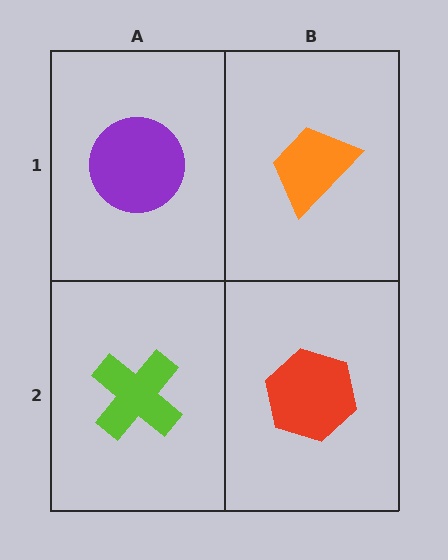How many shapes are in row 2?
2 shapes.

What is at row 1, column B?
An orange trapezoid.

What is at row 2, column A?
A lime cross.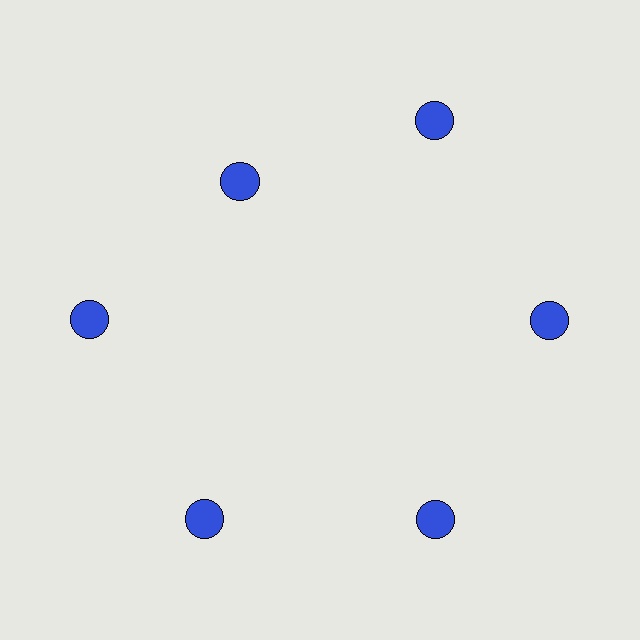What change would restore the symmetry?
The symmetry would be restored by moving it outward, back onto the ring so that all 6 circles sit at equal angles and equal distance from the center.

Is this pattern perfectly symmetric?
No. The 6 blue circles are arranged in a ring, but one element near the 11 o'clock position is pulled inward toward the center, breaking the 6-fold rotational symmetry.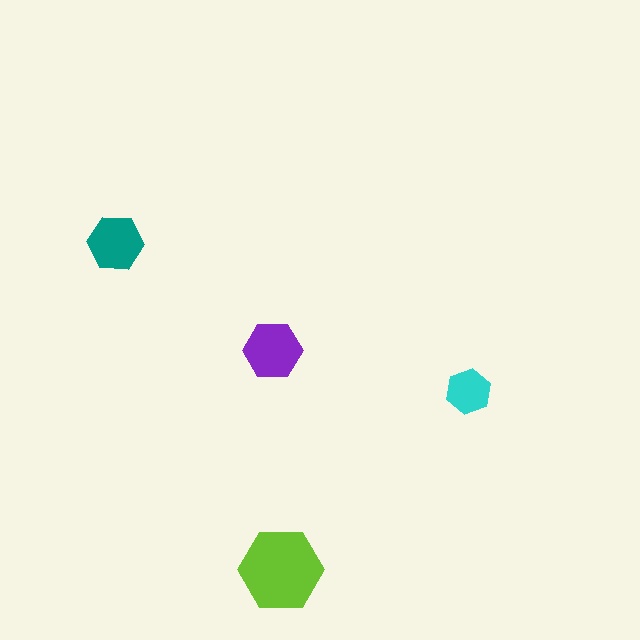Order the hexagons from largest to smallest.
the lime one, the purple one, the teal one, the cyan one.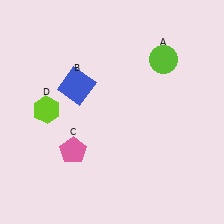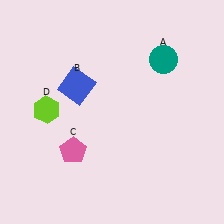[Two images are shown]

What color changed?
The circle (A) changed from lime in Image 1 to teal in Image 2.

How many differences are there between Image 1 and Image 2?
There is 1 difference between the two images.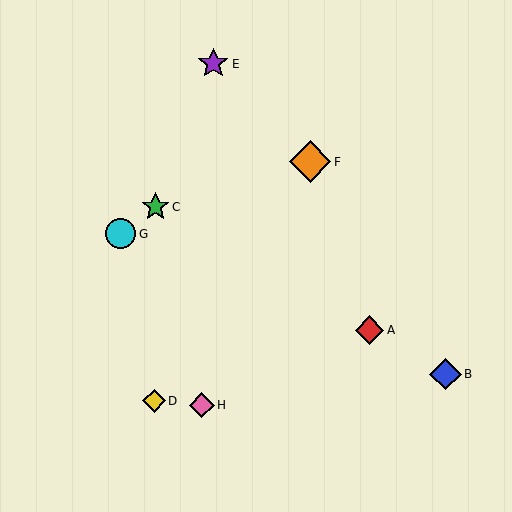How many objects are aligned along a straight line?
3 objects (A, B, C) are aligned along a straight line.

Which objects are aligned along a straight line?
Objects A, B, C are aligned along a straight line.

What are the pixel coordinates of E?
Object E is at (213, 64).